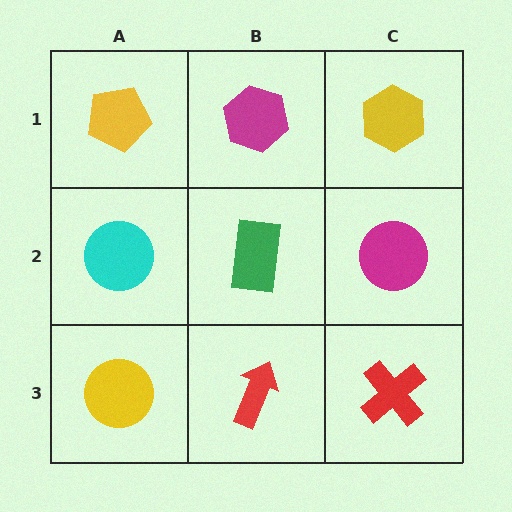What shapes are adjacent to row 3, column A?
A cyan circle (row 2, column A), a red arrow (row 3, column B).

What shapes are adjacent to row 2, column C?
A yellow hexagon (row 1, column C), a red cross (row 3, column C), a green rectangle (row 2, column B).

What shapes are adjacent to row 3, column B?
A green rectangle (row 2, column B), a yellow circle (row 3, column A), a red cross (row 3, column C).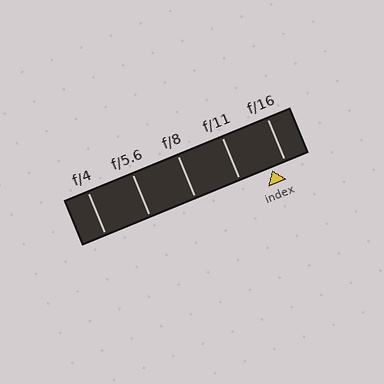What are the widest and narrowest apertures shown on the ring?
The widest aperture shown is f/4 and the narrowest is f/16.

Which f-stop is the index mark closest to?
The index mark is closest to f/16.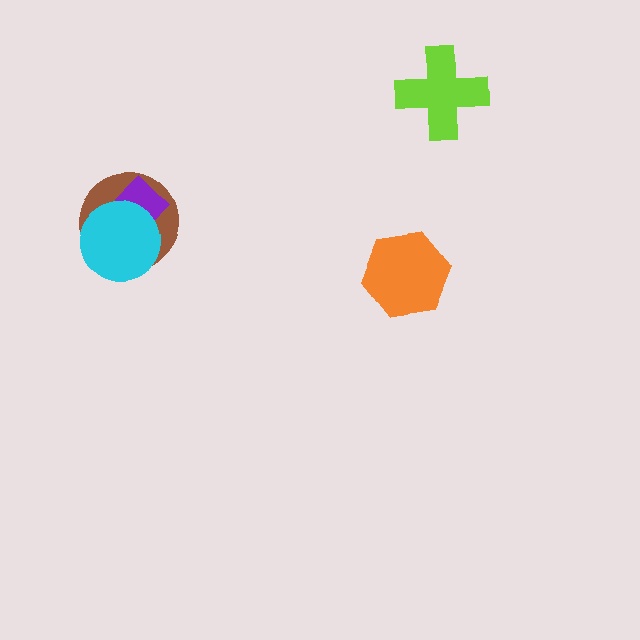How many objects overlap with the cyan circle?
2 objects overlap with the cyan circle.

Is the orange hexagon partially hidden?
No, no other shape covers it.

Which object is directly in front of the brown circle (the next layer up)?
The purple diamond is directly in front of the brown circle.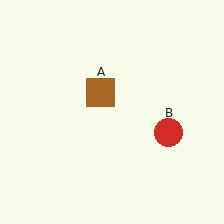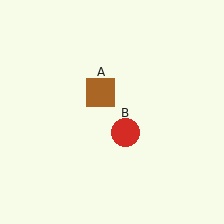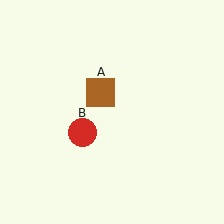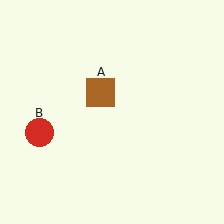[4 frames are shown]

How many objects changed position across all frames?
1 object changed position: red circle (object B).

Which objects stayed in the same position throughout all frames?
Brown square (object A) remained stationary.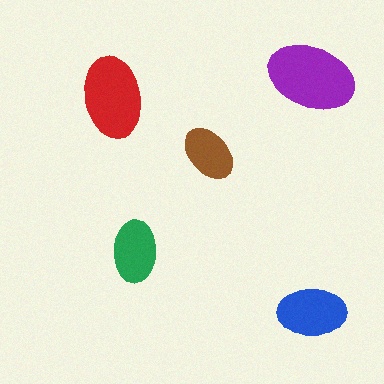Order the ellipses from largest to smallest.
the purple one, the red one, the blue one, the green one, the brown one.